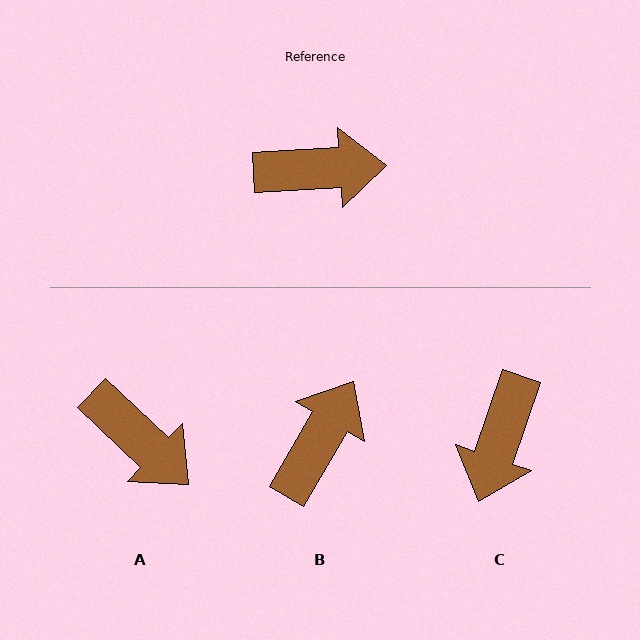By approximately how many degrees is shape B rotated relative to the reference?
Approximately 57 degrees counter-clockwise.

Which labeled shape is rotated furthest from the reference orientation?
C, about 112 degrees away.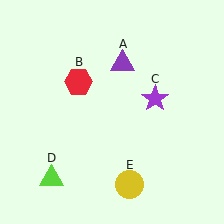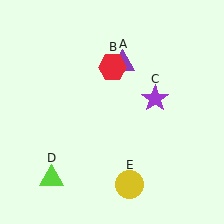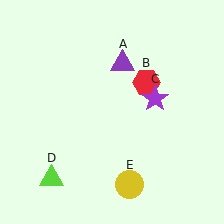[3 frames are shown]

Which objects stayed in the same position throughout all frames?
Purple triangle (object A) and purple star (object C) and lime triangle (object D) and yellow circle (object E) remained stationary.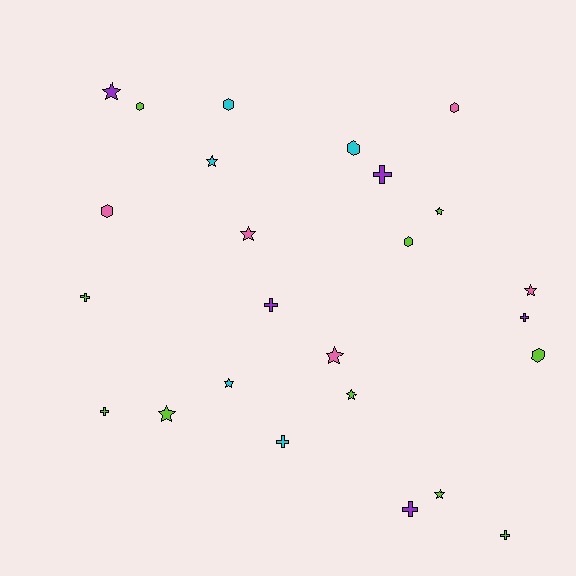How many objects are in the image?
There are 25 objects.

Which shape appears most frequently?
Star, with 10 objects.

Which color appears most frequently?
Lime, with 10 objects.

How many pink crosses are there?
There are no pink crosses.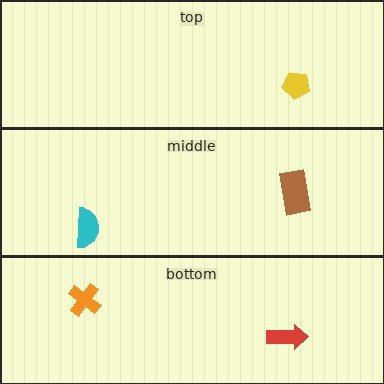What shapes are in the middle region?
The cyan semicircle, the brown rectangle.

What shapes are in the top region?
The yellow pentagon.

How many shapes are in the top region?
1.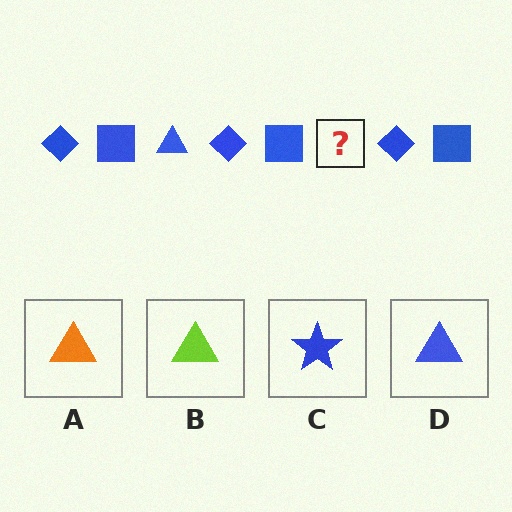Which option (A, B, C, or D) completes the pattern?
D.